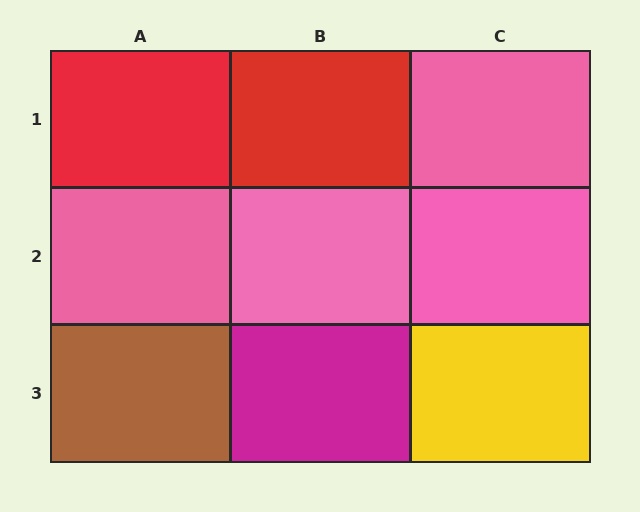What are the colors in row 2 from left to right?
Pink, pink, pink.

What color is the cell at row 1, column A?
Red.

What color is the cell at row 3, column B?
Magenta.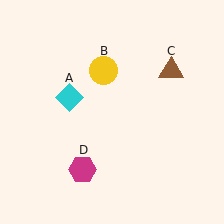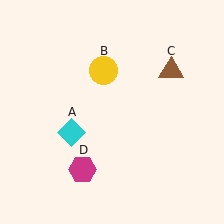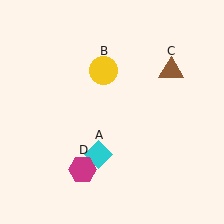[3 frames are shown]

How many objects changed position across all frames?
1 object changed position: cyan diamond (object A).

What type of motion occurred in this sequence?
The cyan diamond (object A) rotated counterclockwise around the center of the scene.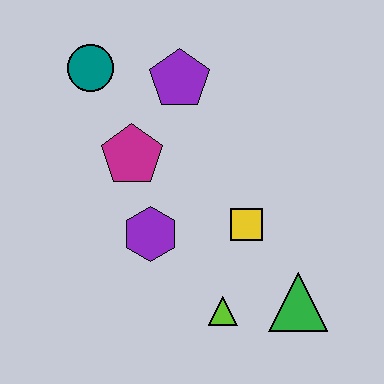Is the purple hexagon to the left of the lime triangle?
Yes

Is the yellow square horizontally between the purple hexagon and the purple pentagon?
No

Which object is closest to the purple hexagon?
The magenta pentagon is closest to the purple hexagon.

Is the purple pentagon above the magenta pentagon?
Yes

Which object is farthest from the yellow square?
The teal circle is farthest from the yellow square.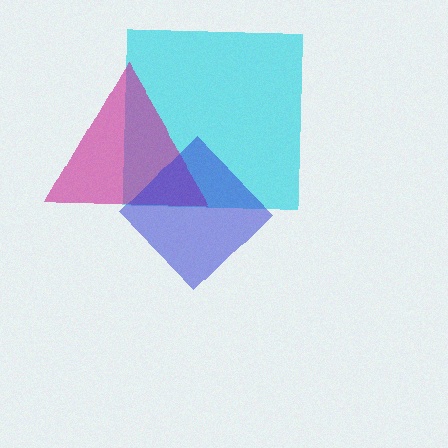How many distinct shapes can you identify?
There are 3 distinct shapes: a cyan square, a magenta triangle, a blue diamond.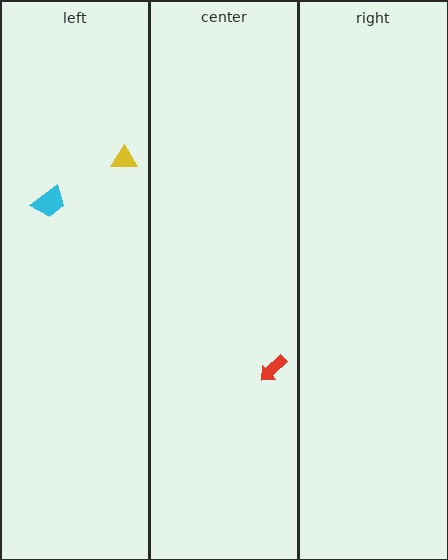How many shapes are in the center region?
1.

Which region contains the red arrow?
The center region.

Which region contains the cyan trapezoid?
The left region.